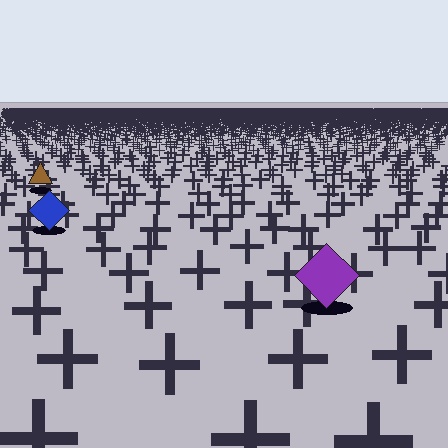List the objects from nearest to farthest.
From nearest to farthest: the purple diamond, the blue diamond, the brown triangle.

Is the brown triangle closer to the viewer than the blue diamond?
No. The blue diamond is closer — you can tell from the texture gradient: the ground texture is coarser near it.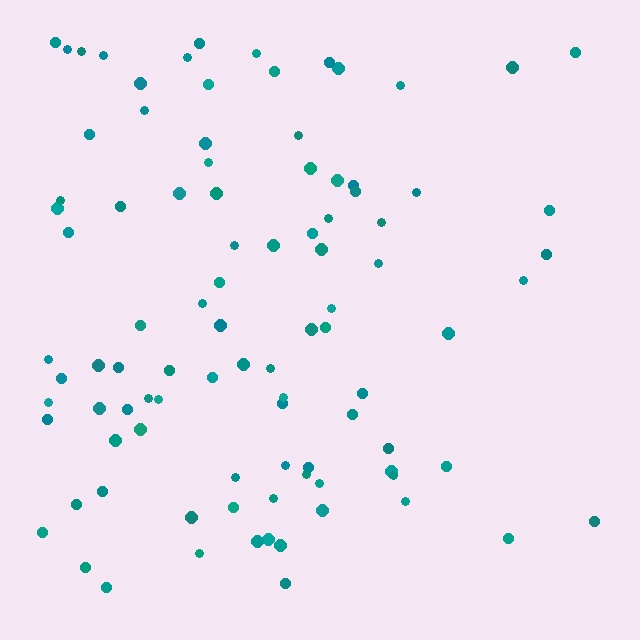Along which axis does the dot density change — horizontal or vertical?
Horizontal.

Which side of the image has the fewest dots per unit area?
The right.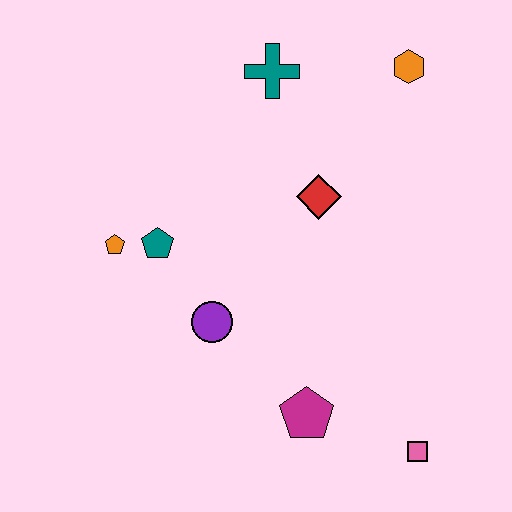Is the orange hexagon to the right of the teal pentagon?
Yes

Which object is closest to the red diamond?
The teal cross is closest to the red diamond.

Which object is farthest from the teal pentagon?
The pink square is farthest from the teal pentagon.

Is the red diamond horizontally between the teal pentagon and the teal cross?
No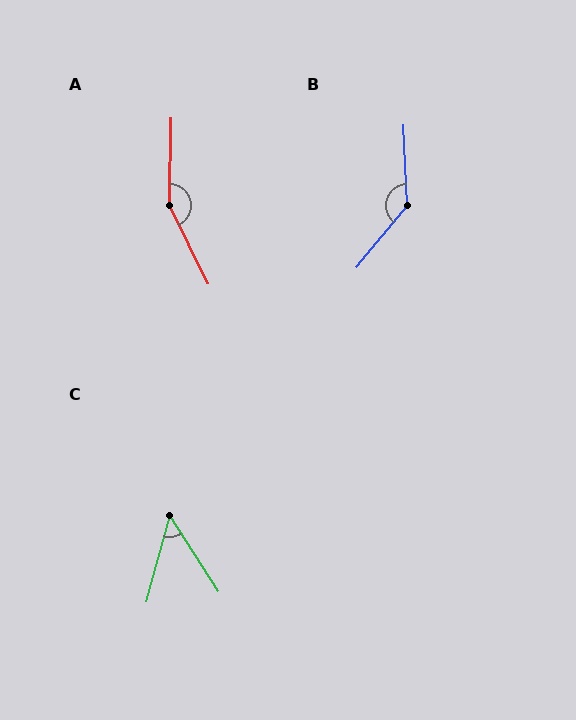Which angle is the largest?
A, at approximately 153 degrees.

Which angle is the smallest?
C, at approximately 48 degrees.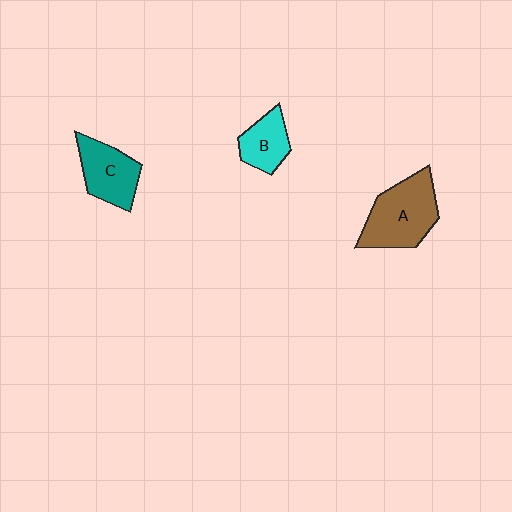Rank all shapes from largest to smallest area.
From largest to smallest: A (brown), C (teal), B (cyan).